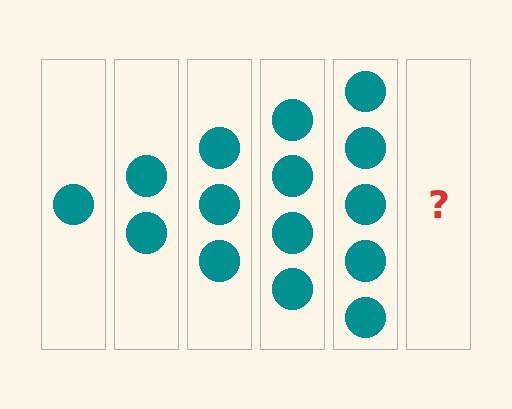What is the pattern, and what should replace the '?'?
The pattern is that each step adds one more circle. The '?' should be 6 circles.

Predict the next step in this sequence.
The next step is 6 circles.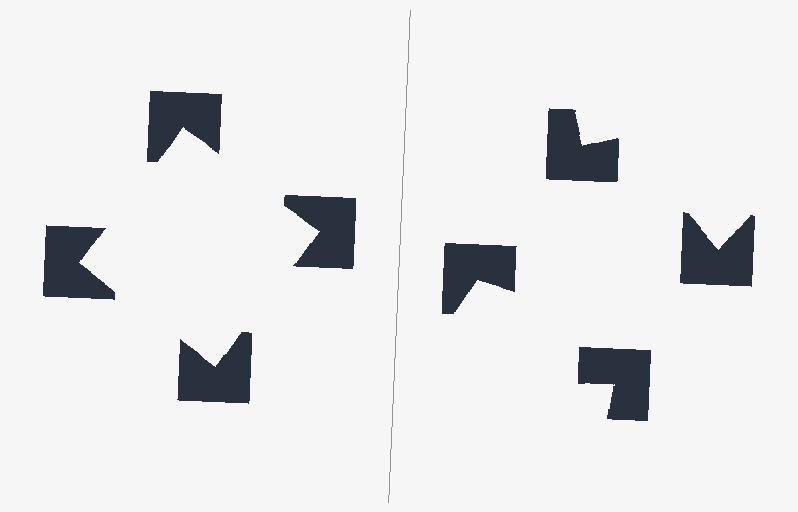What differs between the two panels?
The notched squares are positioned identically on both sides; only the wedge orientations differ. On the left they align to a square; on the right they are misaligned.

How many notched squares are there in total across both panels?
8 — 4 on each side.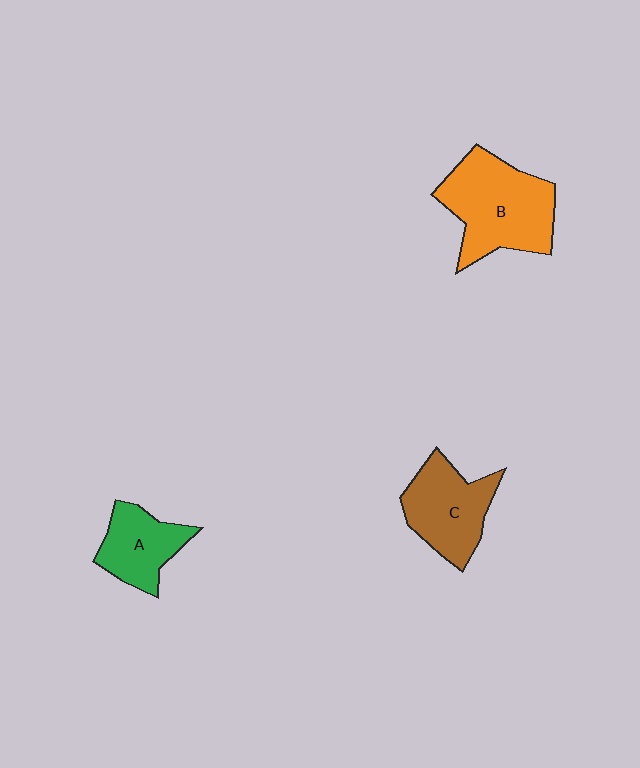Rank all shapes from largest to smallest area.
From largest to smallest: B (orange), C (brown), A (green).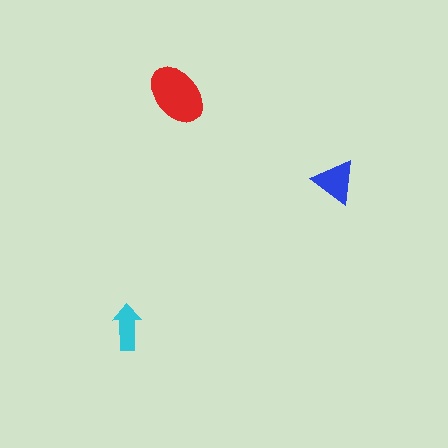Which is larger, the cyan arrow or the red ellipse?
The red ellipse.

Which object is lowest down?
The cyan arrow is bottommost.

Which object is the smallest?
The cyan arrow.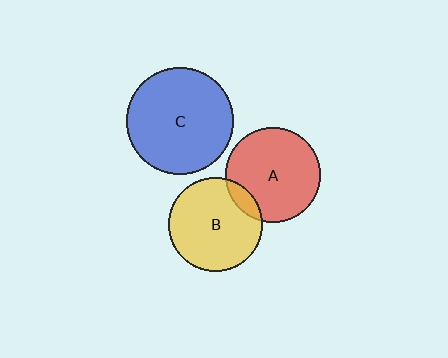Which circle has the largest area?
Circle C (blue).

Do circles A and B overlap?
Yes.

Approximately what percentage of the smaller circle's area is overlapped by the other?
Approximately 10%.